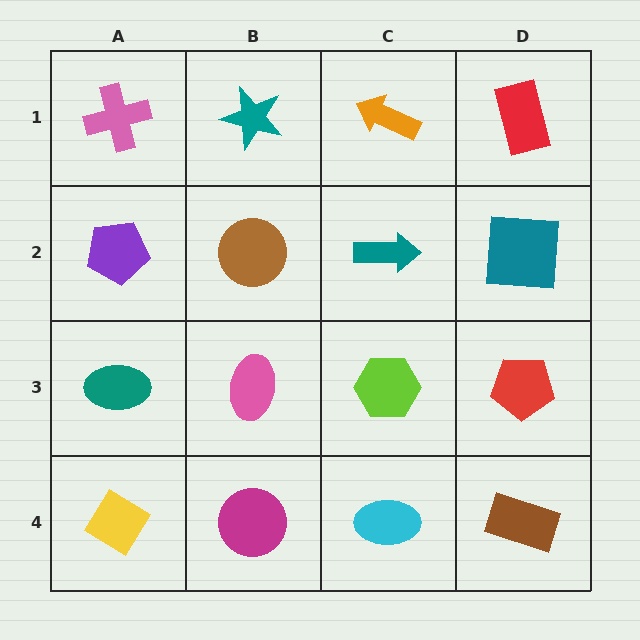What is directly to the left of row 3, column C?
A pink ellipse.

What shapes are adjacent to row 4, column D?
A red pentagon (row 3, column D), a cyan ellipse (row 4, column C).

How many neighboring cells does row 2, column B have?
4.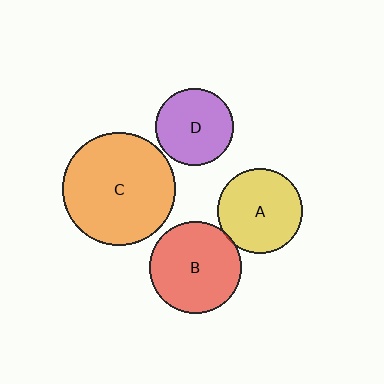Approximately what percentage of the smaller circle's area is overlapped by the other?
Approximately 5%.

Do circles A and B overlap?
Yes.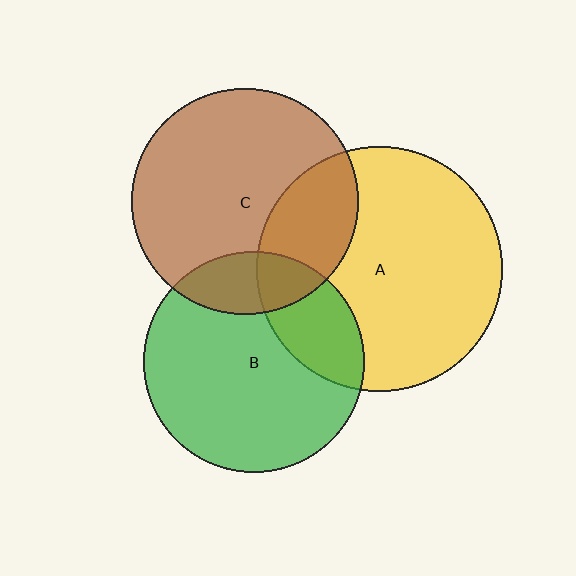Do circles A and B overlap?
Yes.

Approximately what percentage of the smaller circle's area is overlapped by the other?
Approximately 25%.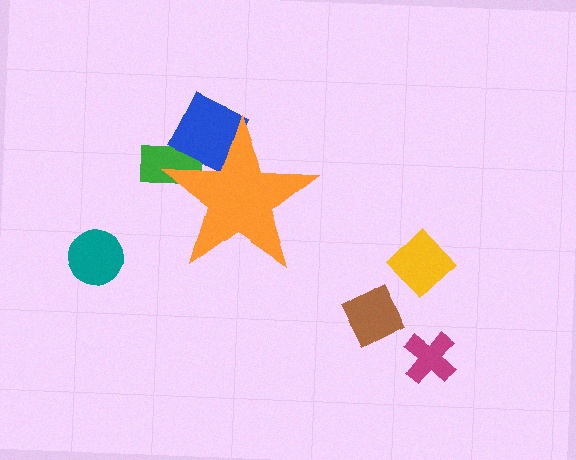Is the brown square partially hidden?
No, the brown square is fully visible.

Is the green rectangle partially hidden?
Yes, the green rectangle is partially hidden behind the orange star.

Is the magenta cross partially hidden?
No, the magenta cross is fully visible.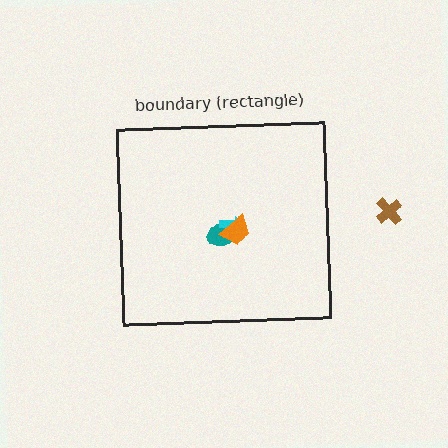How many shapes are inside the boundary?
3 inside, 1 outside.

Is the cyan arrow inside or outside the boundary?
Inside.